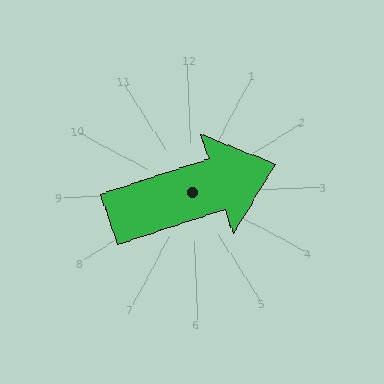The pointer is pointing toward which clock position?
Roughly 2 o'clock.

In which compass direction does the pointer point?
East.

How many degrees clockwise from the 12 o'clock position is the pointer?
Approximately 74 degrees.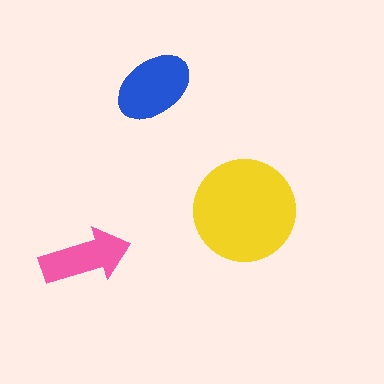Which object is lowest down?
The pink arrow is bottommost.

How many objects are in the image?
There are 3 objects in the image.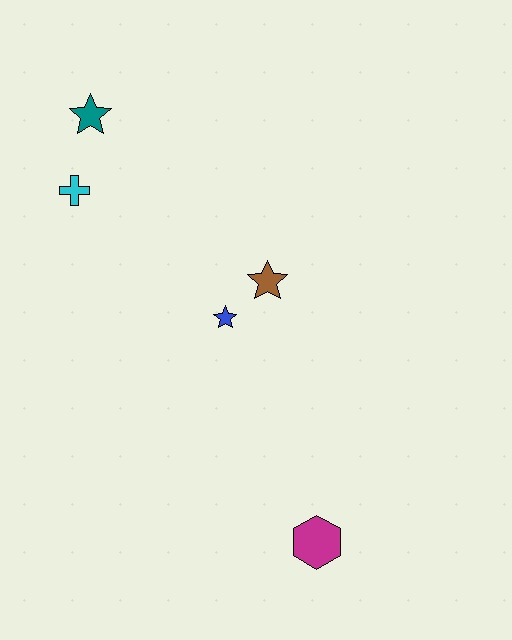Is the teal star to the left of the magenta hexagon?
Yes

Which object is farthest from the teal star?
The magenta hexagon is farthest from the teal star.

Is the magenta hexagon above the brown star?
No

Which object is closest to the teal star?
The cyan cross is closest to the teal star.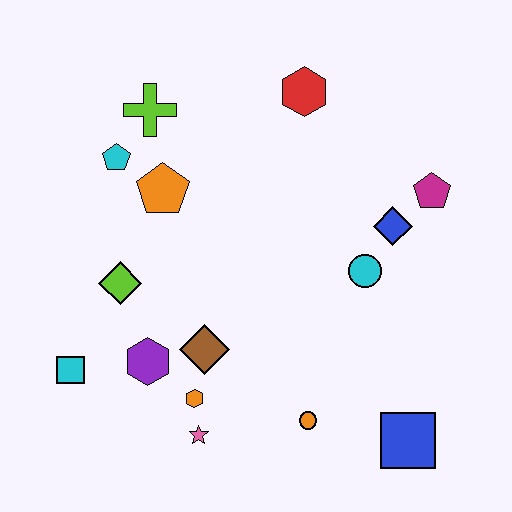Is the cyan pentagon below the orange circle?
No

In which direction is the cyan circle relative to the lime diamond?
The cyan circle is to the right of the lime diamond.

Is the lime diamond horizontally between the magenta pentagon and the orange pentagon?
No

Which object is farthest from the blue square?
The lime cross is farthest from the blue square.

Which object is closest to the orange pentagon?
The cyan pentagon is closest to the orange pentagon.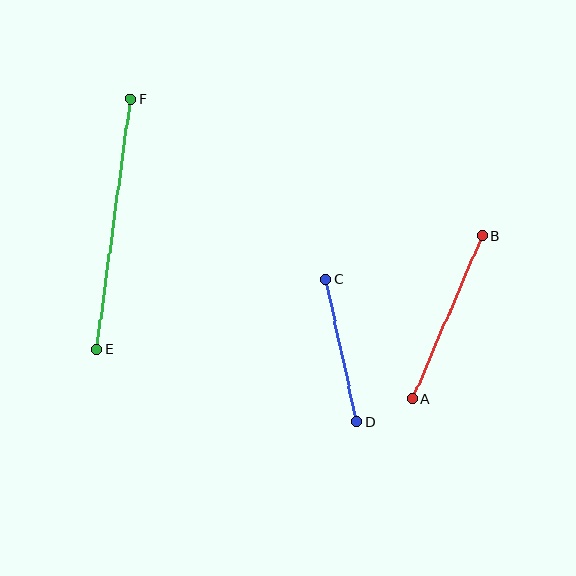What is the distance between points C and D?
The distance is approximately 147 pixels.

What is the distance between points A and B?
The distance is approximately 177 pixels.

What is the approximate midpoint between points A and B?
The midpoint is at approximately (447, 317) pixels.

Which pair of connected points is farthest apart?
Points E and F are farthest apart.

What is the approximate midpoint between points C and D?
The midpoint is at approximately (341, 350) pixels.